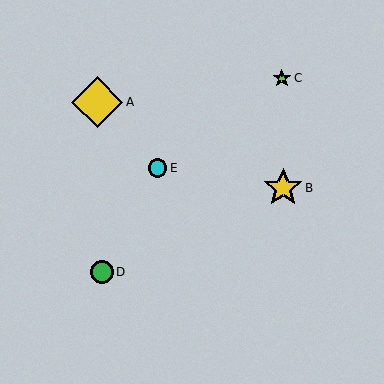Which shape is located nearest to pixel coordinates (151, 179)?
The cyan circle (labeled E) at (158, 168) is nearest to that location.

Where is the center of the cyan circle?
The center of the cyan circle is at (158, 168).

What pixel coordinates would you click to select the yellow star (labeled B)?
Click at (283, 188) to select the yellow star B.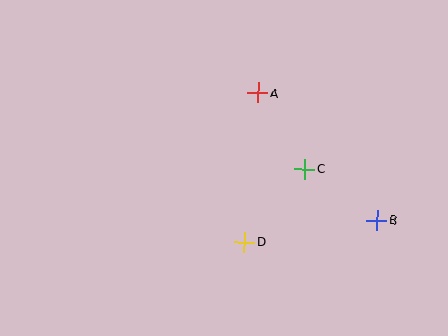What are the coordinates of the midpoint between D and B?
The midpoint between D and B is at (311, 231).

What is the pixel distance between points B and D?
The distance between B and D is 135 pixels.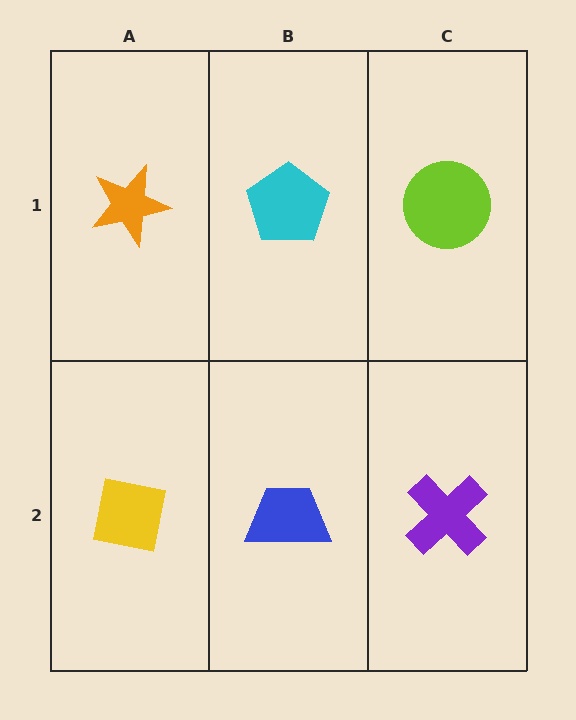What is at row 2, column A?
A yellow square.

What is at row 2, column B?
A blue trapezoid.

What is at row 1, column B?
A cyan pentagon.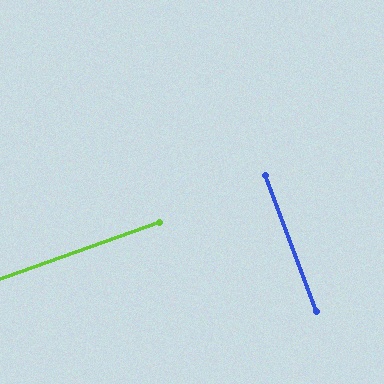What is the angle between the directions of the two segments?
Approximately 89 degrees.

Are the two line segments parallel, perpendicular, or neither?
Perpendicular — they meet at approximately 89°.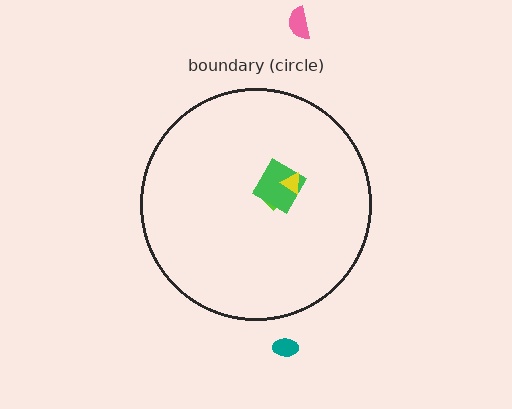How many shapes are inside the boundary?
3 inside, 2 outside.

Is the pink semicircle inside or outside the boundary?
Outside.